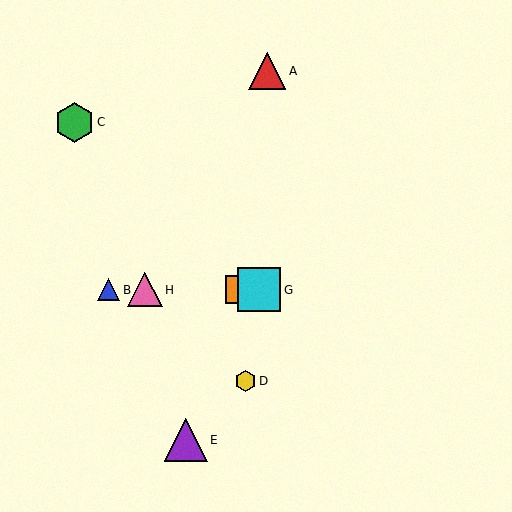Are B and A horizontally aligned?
No, B is at y≈290 and A is at y≈71.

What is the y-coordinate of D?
Object D is at y≈381.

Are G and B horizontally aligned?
Yes, both are at y≈290.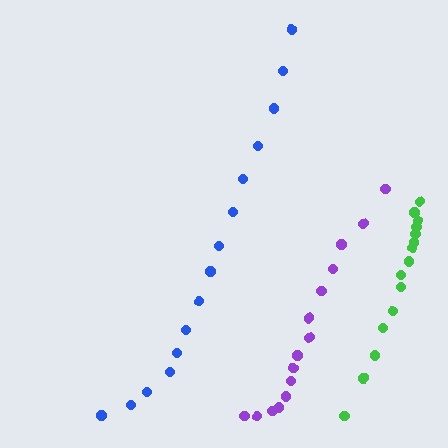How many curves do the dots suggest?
There are 3 distinct paths.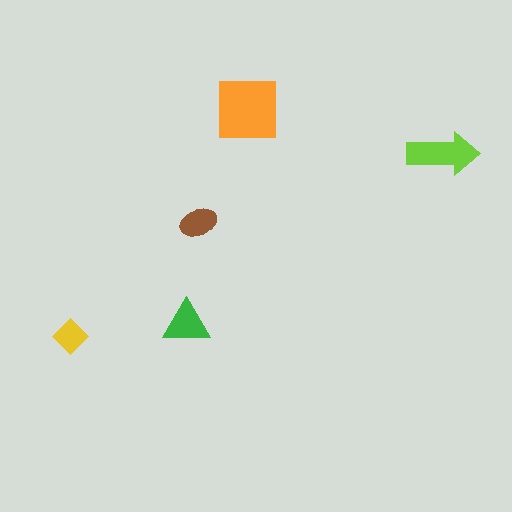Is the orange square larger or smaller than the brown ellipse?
Larger.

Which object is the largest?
The orange square.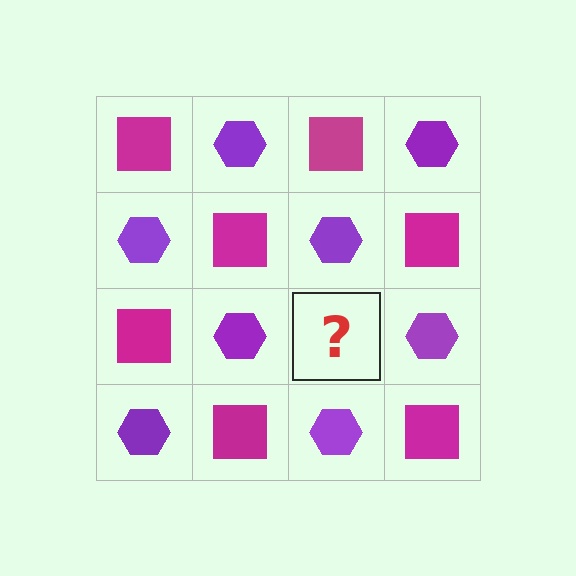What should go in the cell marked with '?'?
The missing cell should contain a magenta square.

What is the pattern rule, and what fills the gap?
The rule is that it alternates magenta square and purple hexagon in a checkerboard pattern. The gap should be filled with a magenta square.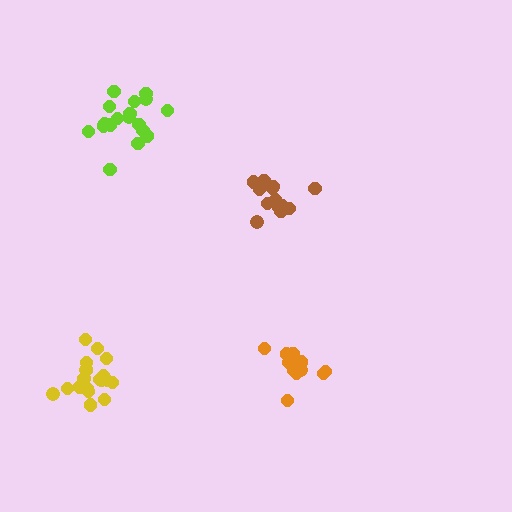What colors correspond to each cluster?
The clusters are colored: yellow, brown, lime, orange.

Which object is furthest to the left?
The yellow cluster is leftmost.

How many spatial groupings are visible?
There are 4 spatial groupings.